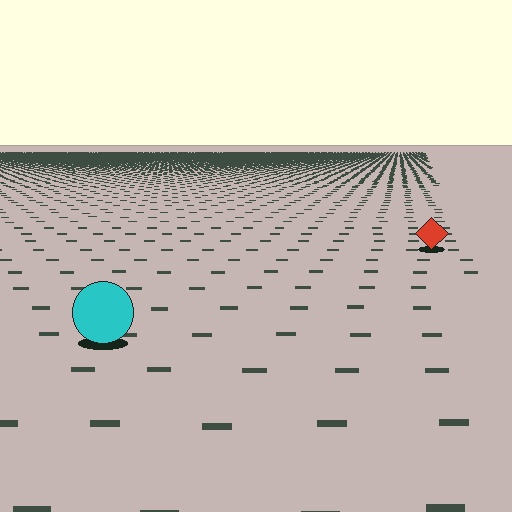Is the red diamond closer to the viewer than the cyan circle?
No. The cyan circle is closer — you can tell from the texture gradient: the ground texture is coarser near it.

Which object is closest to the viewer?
The cyan circle is closest. The texture marks near it are larger and more spread out.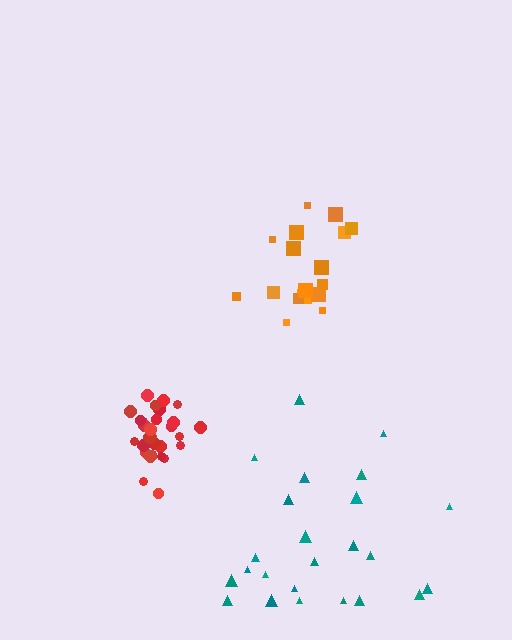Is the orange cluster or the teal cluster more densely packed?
Orange.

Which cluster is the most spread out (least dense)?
Teal.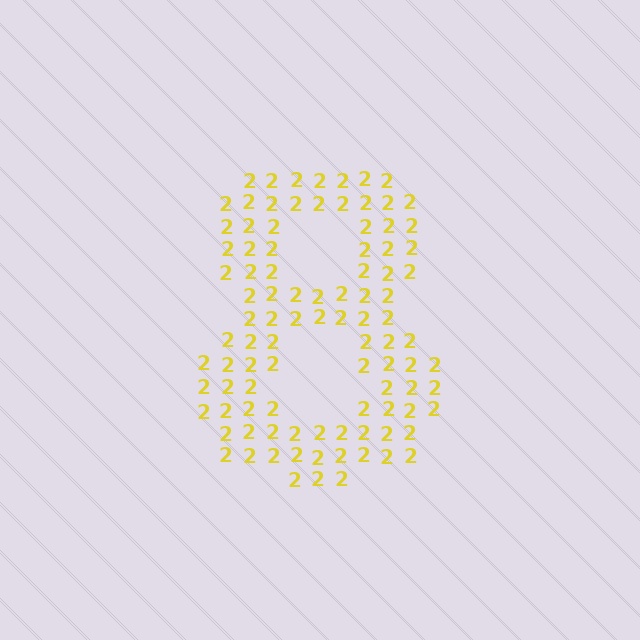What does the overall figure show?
The overall figure shows the digit 8.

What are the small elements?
The small elements are digit 2's.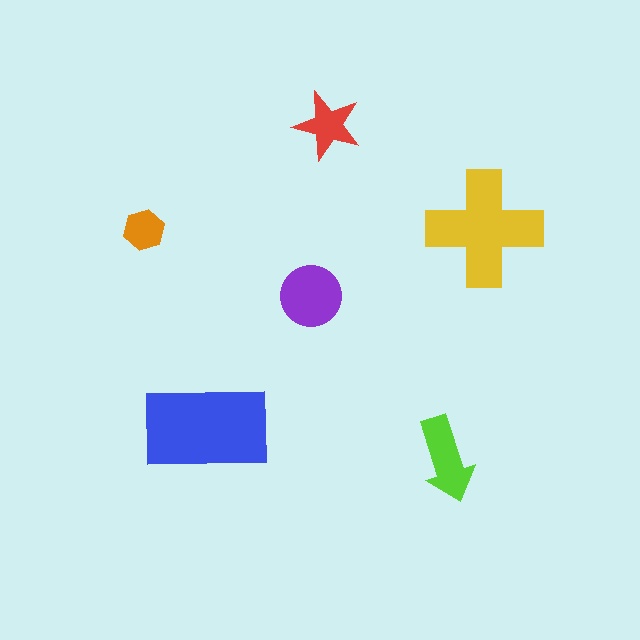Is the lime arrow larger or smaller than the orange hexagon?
Larger.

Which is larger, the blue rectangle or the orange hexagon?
The blue rectangle.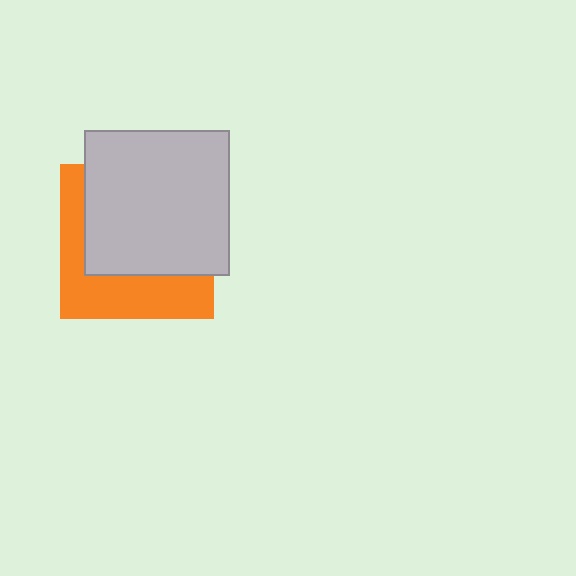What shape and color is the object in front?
The object in front is a light gray square.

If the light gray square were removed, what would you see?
You would see the complete orange square.